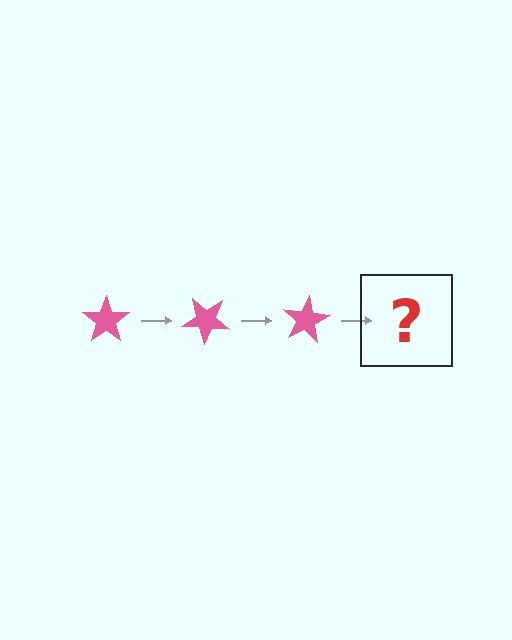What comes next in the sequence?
The next element should be a pink star rotated 120 degrees.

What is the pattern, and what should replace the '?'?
The pattern is that the star rotates 40 degrees each step. The '?' should be a pink star rotated 120 degrees.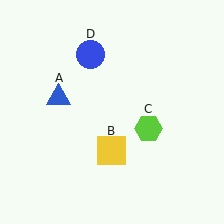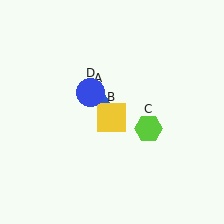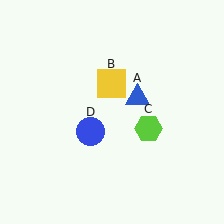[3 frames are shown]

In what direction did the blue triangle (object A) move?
The blue triangle (object A) moved right.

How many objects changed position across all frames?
3 objects changed position: blue triangle (object A), yellow square (object B), blue circle (object D).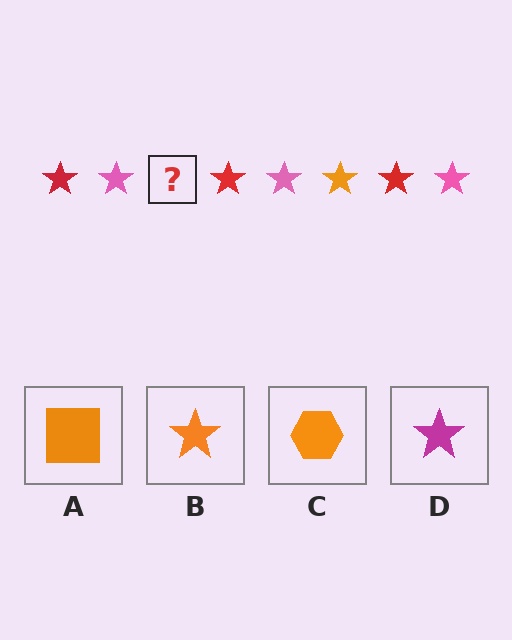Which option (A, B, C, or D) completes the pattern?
B.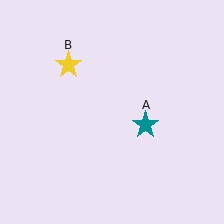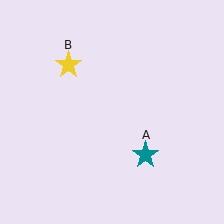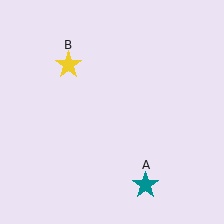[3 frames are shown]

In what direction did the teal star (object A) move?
The teal star (object A) moved down.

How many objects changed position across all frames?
1 object changed position: teal star (object A).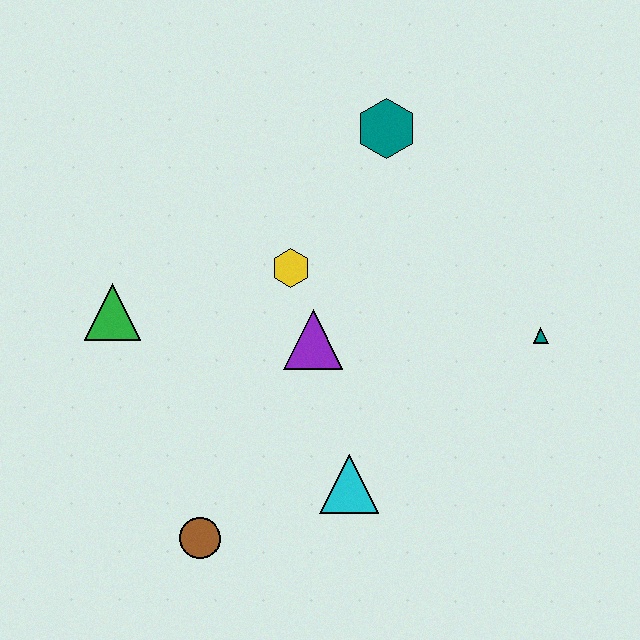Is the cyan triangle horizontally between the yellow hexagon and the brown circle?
No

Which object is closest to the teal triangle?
The purple triangle is closest to the teal triangle.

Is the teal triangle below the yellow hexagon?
Yes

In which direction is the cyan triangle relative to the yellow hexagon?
The cyan triangle is below the yellow hexagon.